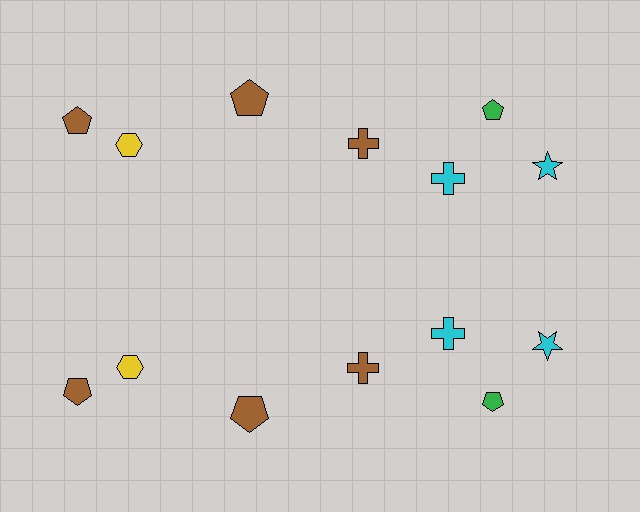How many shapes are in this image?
There are 14 shapes in this image.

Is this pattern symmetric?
Yes, this pattern has bilateral (reflection) symmetry.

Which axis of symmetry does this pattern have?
The pattern has a horizontal axis of symmetry running through the center of the image.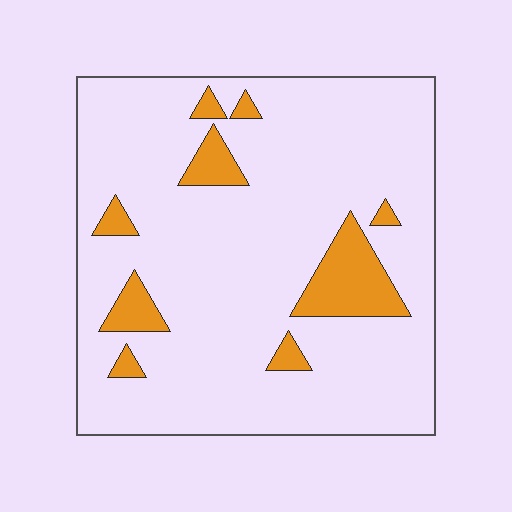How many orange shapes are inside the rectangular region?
9.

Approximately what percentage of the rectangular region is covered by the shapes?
Approximately 10%.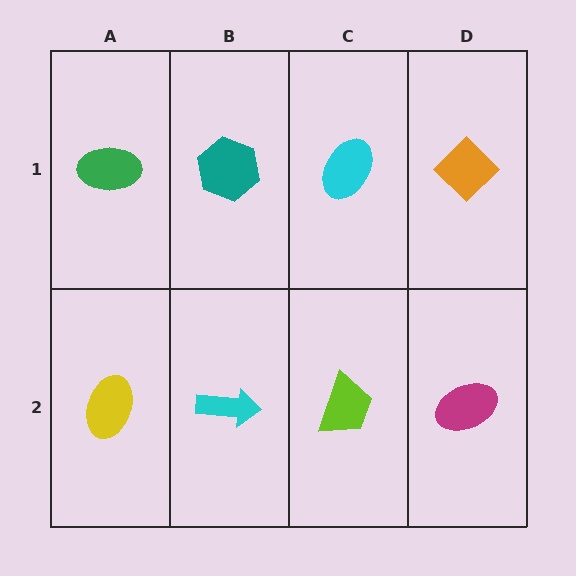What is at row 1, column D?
An orange diamond.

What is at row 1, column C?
A cyan ellipse.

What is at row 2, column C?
A lime trapezoid.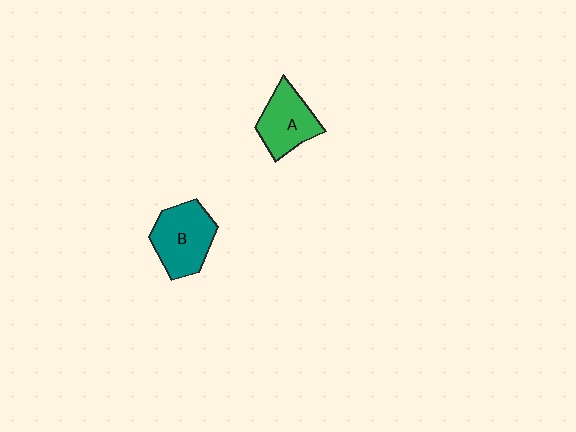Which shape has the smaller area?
Shape A (green).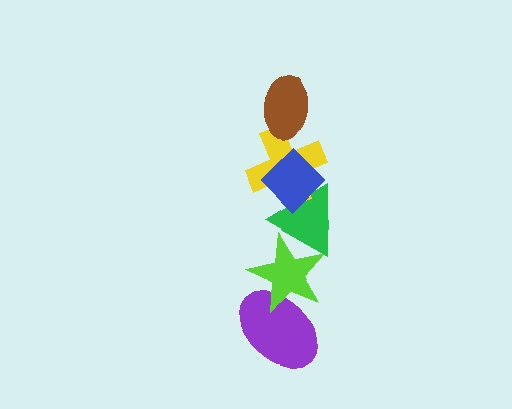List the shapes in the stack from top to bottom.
From top to bottom: the brown ellipse, the blue diamond, the yellow cross, the green triangle, the lime star, the purple ellipse.